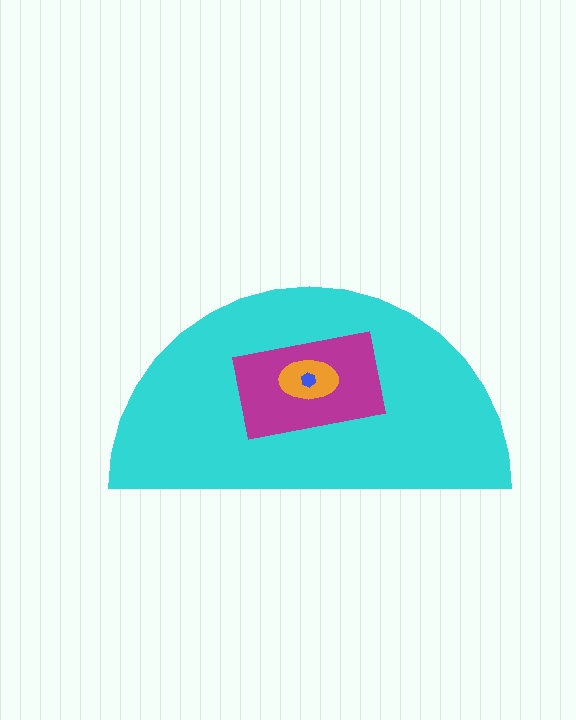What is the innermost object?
The blue hexagon.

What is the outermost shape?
The cyan semicircle.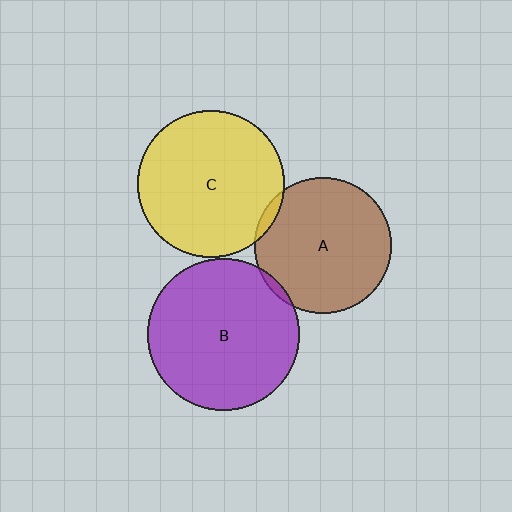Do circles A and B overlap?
Yes.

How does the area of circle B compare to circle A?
Approximately 1.2 times.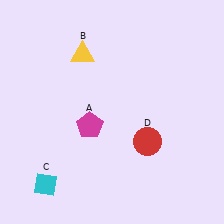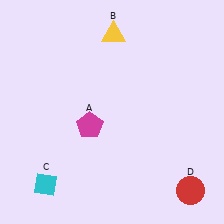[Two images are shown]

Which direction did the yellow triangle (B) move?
The yellow triangle (B) moved right.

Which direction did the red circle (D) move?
The red circle (D) moved down.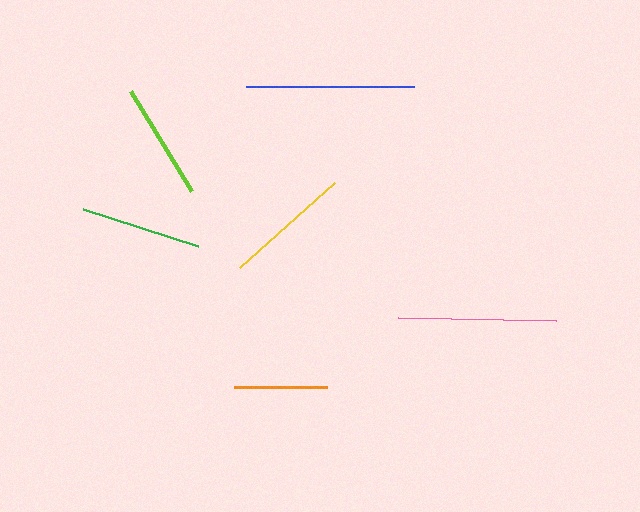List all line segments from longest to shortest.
From longest to shortest: blue, pink, yellow, green, lime, orange.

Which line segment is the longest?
The blue line is the longest at approximately 167 pixels.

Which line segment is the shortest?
The orange line is the shortest at approximately 92 pixels.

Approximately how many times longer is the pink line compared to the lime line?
The pink line is approximately 1.4 times the length of the lime line.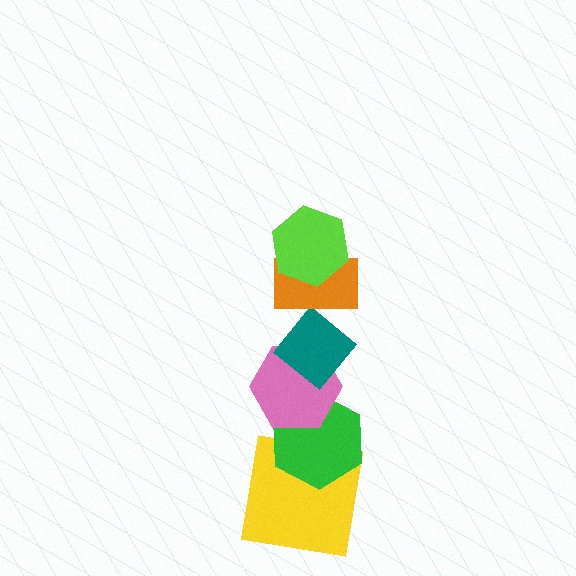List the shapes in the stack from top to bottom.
From top to bottom: the lime hexagon, the orange rectangle, the teal diamond, the pink hexagon, the green hexagon, the yellow square.